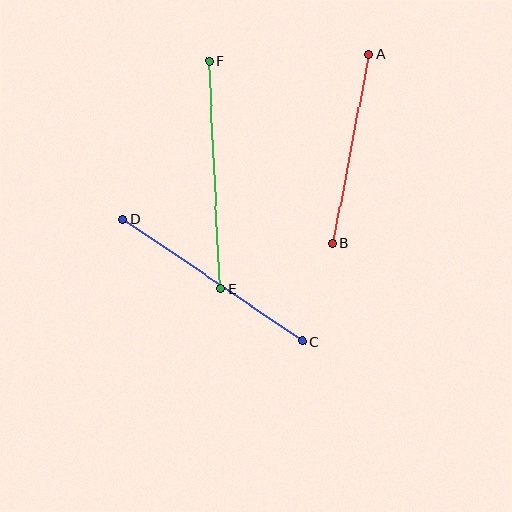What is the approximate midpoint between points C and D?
The midpoint is at approximately (213, 280) pixels.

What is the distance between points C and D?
The distance is approximately 217 pixels.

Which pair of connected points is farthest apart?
Points E and F are farthest apart.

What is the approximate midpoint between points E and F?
The midpoint is at approximately (215, 175) pixels.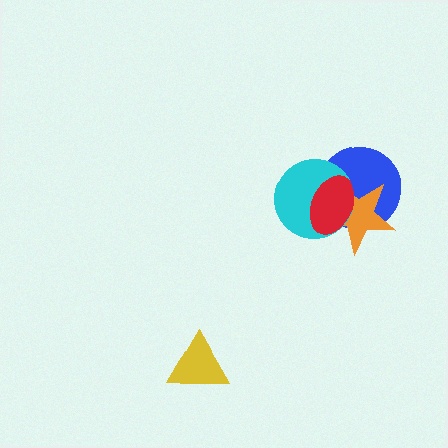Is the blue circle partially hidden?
Yes, it is partially covered by another shape.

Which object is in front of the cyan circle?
The red ellipse is in front of the cyan circle.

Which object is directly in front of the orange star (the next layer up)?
The cyan circle is directly in front of the orange star.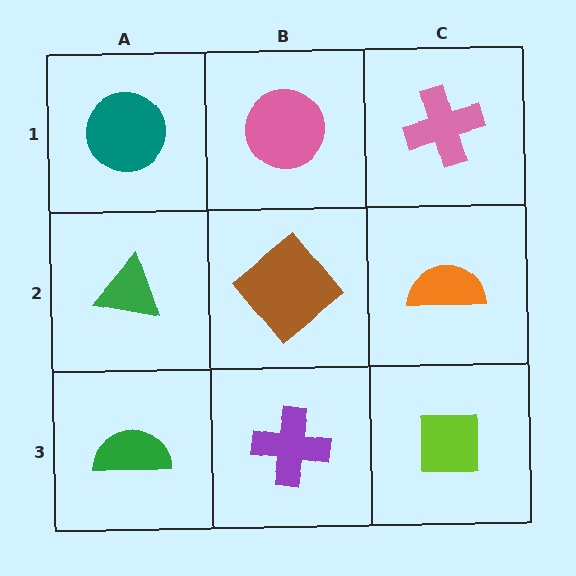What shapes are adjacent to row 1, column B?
A brown diamond (row 2, column B), a teal circle (row 1, column A), a pink cross (row 1, column C).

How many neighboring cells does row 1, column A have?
2.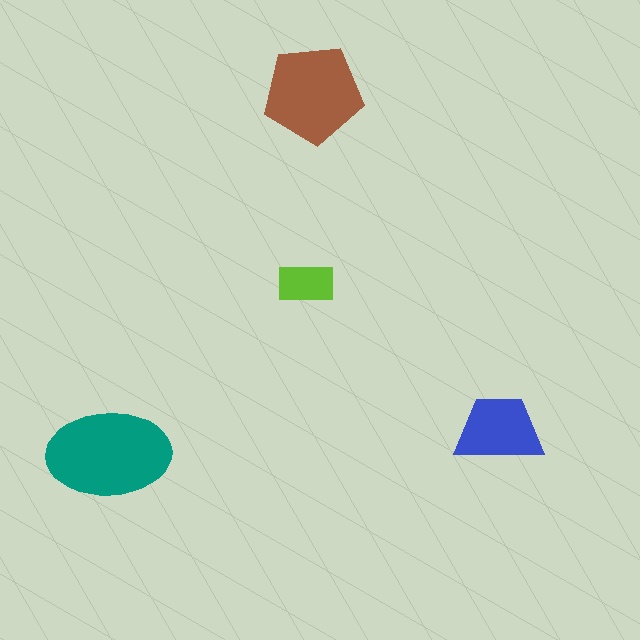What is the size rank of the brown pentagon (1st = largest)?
2nd.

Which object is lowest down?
The teal ellipse is bottommost.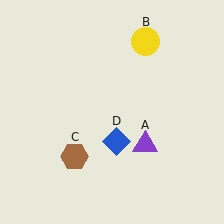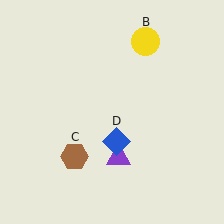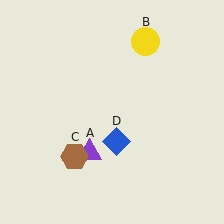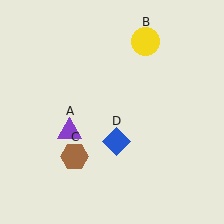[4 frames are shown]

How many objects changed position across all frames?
1 object changed position: purple triangle (object A).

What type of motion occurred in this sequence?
The purple triangle (object A) rotated clockwise around the center of the scene.